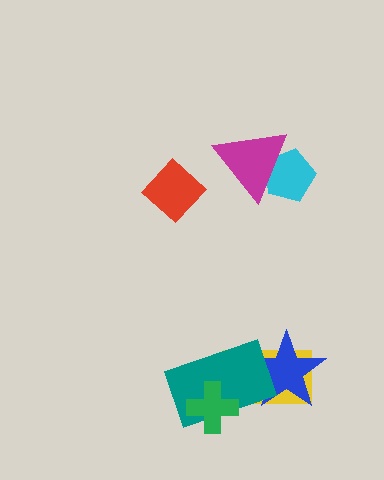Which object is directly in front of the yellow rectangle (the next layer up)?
The blue star is directly in front of the yellow rectangle.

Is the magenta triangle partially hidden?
No, no other shape covers it.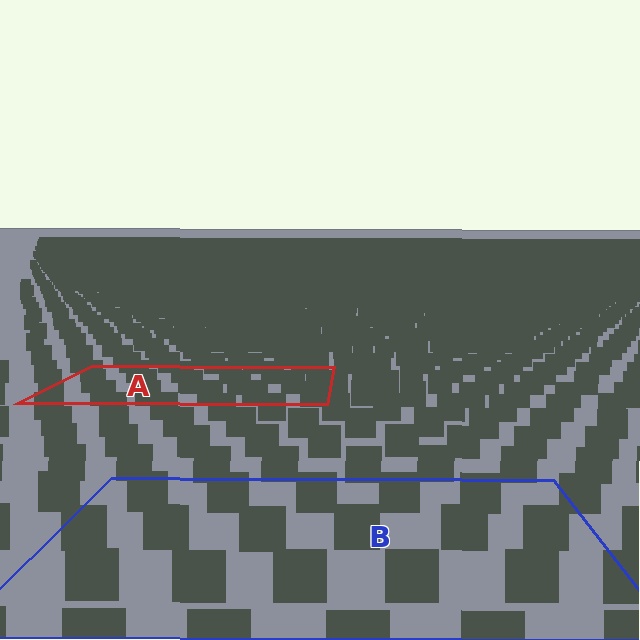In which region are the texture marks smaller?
The texture marks are smaller in region A, because it is farther away.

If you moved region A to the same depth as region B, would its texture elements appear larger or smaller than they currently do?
They would appear larger. At a closer depth, the same texture elements are projected at a bigger on-screen size.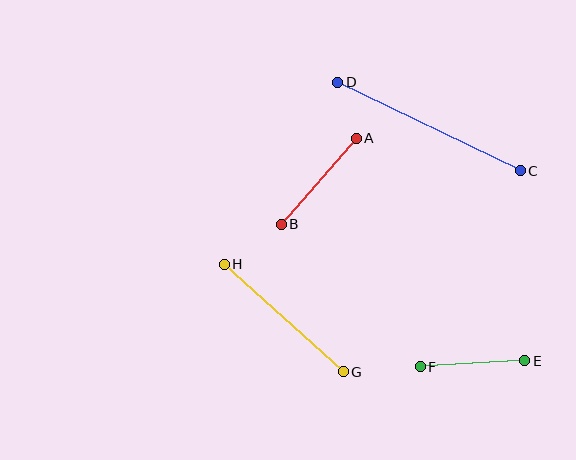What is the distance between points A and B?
The distance is approximately 114 pixels.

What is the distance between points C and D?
The distance is approximately 203 pixels.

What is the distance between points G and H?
The distance is approximately 160 pixels.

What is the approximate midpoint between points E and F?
The midpoint is at approximately (473, 364) pixels.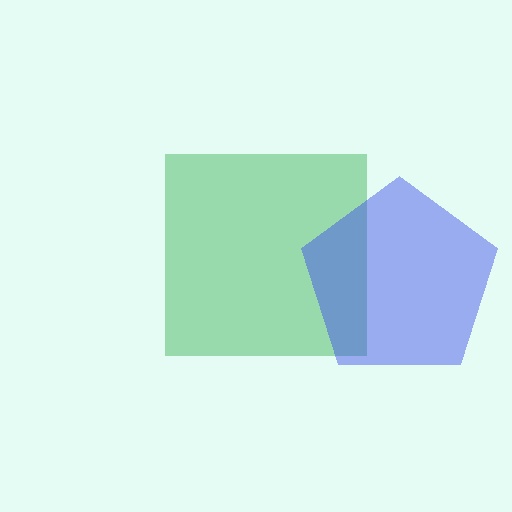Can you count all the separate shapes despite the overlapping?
Yes, there are 2 separate shapes.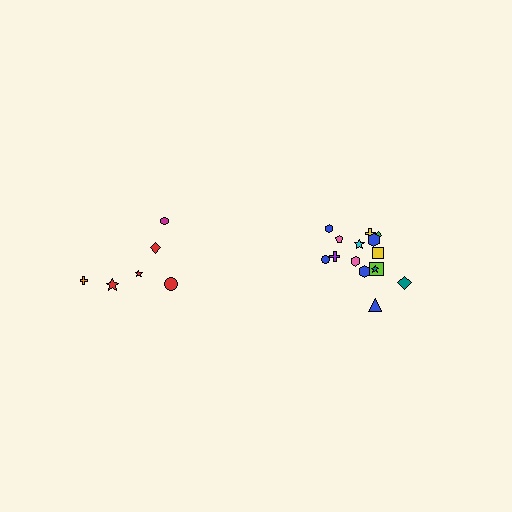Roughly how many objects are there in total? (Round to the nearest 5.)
Roughly 20 objects in total.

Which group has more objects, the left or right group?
The right group.